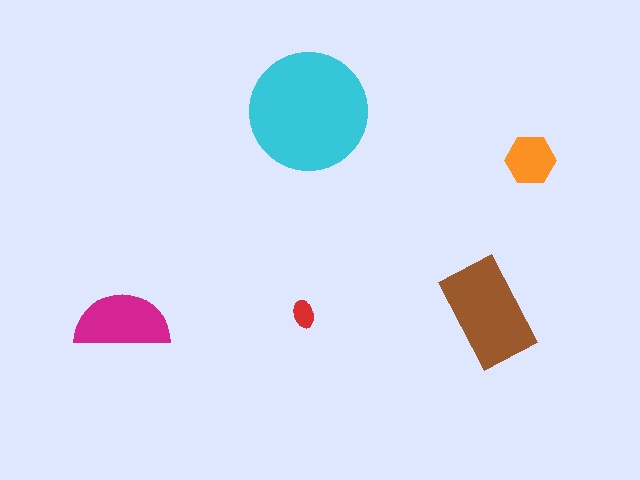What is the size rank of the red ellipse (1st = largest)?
5th.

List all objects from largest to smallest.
The cyan circle, the brown rectangle, the magenta semicircle, the orange hexagon, the red ellipse.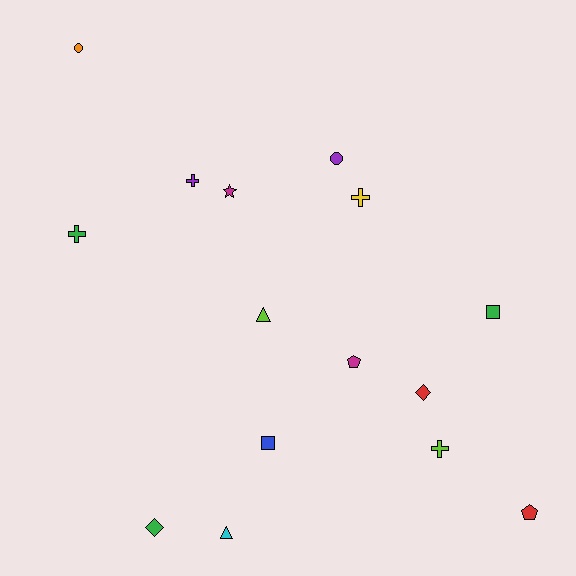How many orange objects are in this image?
There is 1 orange object.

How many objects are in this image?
There are 15 objects.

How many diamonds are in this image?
There are 2 diamonds.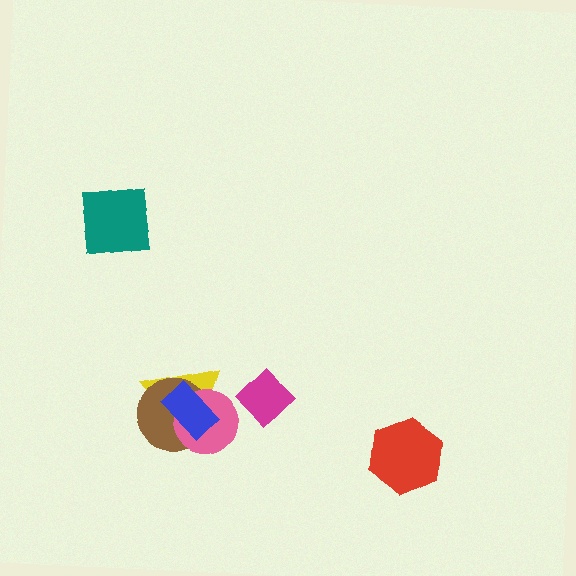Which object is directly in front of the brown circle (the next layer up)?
The pink circle is directly in front of the brown circle.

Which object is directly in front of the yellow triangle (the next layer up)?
The brown circle is directly in front of the yellow triangle.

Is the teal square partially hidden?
No, no other shape covers it.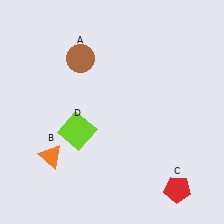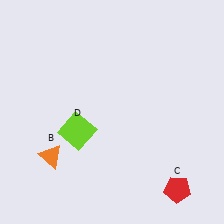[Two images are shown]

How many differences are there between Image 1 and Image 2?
There is 1 difference between the two images.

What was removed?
The brown circle (A) was removed in Image 2.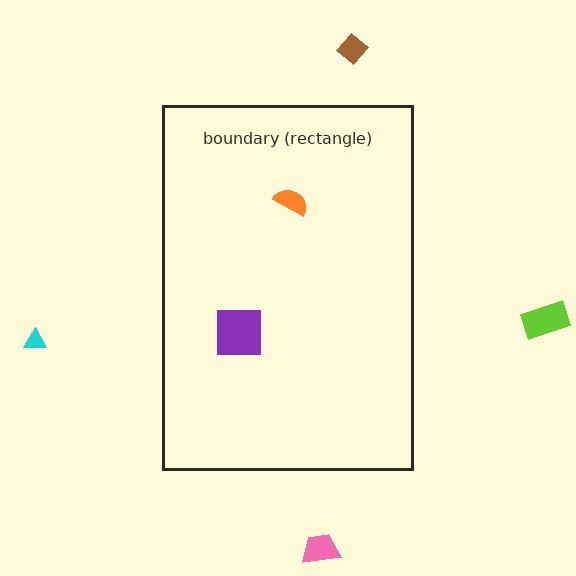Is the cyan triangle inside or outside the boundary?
Outside.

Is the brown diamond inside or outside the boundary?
Outside.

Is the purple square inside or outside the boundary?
Inside.